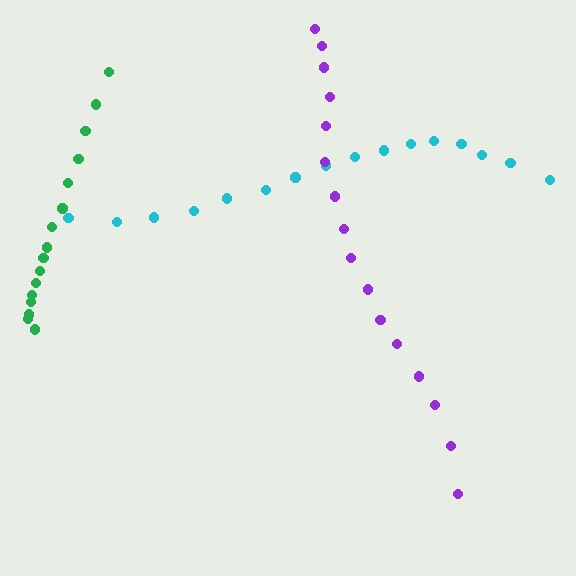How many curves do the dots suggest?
There are 3 distinct paths.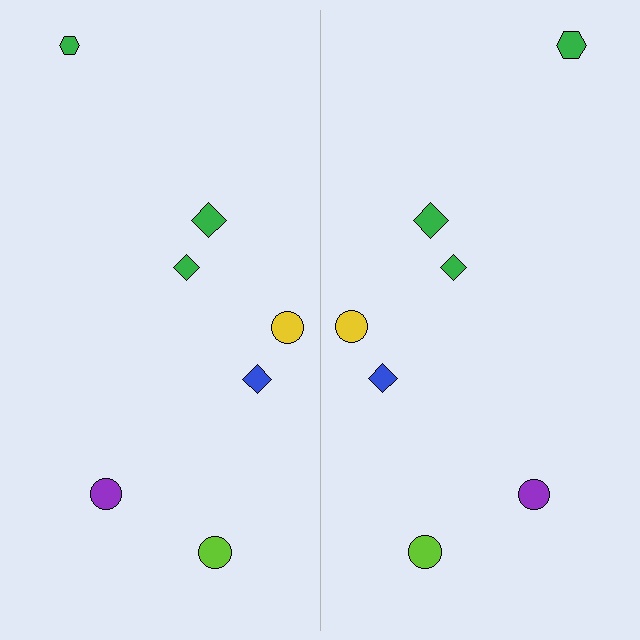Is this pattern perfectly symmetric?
No, the pattern is not perfectly symmetric. The green hexagon on the right side has a different size than its mirror counterpart.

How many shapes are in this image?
There are 14 shapes in this image.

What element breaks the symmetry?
The green hexagon on the right side has a different size than its mirror counterpart.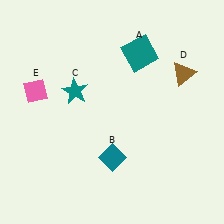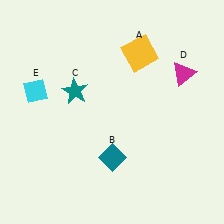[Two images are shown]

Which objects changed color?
A changed from teal to yellow. D changed from brown to magenta. E changed from pink to cyan.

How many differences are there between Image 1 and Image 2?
There are 3 differences between the two images.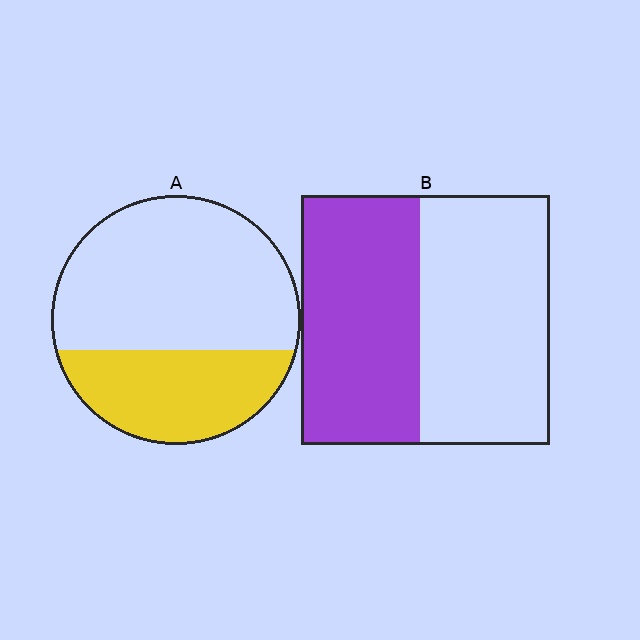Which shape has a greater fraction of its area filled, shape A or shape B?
Shape B.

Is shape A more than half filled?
No.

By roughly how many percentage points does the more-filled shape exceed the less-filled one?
By roughly 15 percentage points (B over A).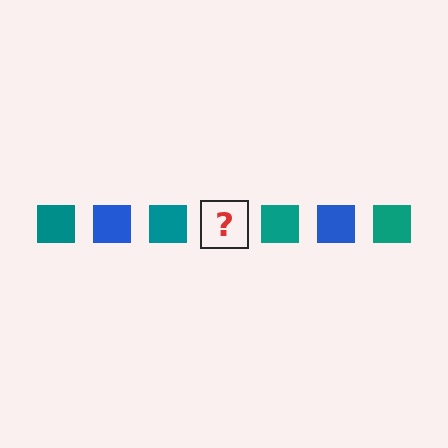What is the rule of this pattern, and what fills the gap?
The rule is that the pattern cycles through teal, blue squares. The gap should be filled with a blue square.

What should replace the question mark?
The question mark should be replaced with a blue square.